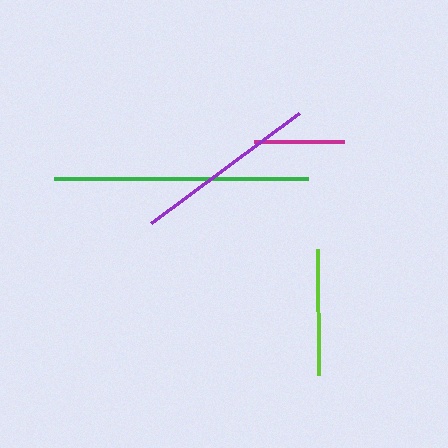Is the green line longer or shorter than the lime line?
The green line is longer than the lime line.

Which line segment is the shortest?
The magenta line is the shortest at approximately 90 pixels.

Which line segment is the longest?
The green line is the longest at approximately 253 pixels.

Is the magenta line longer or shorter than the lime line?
The lime line is longer than the magenta line.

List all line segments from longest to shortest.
From longest to shortest: green, purple, lime, magenta.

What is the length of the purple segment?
The purple segment is approximately 184 pixels long.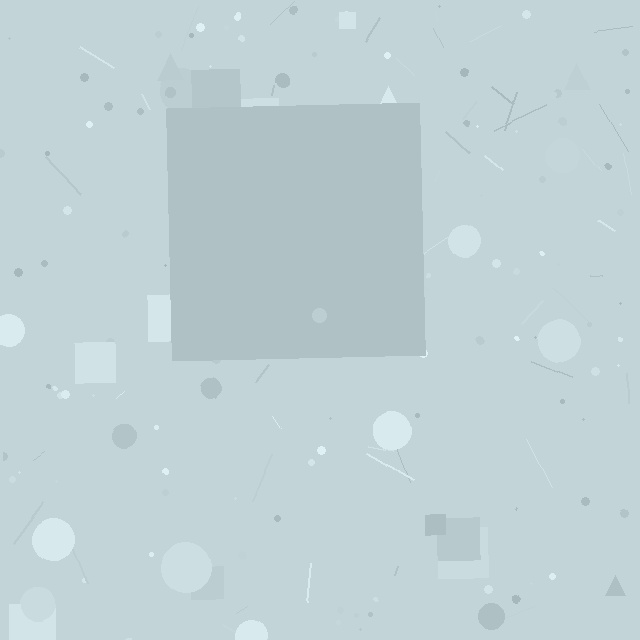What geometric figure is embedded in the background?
A square is embedded in the background.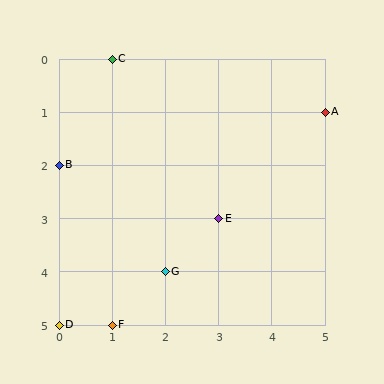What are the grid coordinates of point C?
Point C is at grid coordinates (1, 0).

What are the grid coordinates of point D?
Point D is at grid coordinates (0, 5).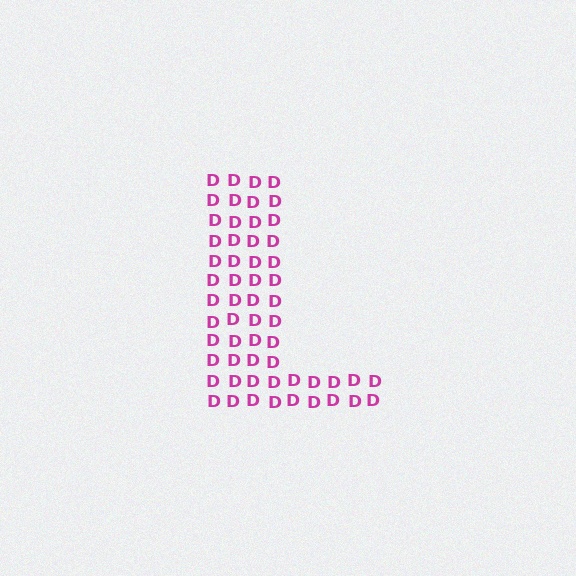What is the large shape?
The large shape is the letter L.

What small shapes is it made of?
It is made of small letter D's.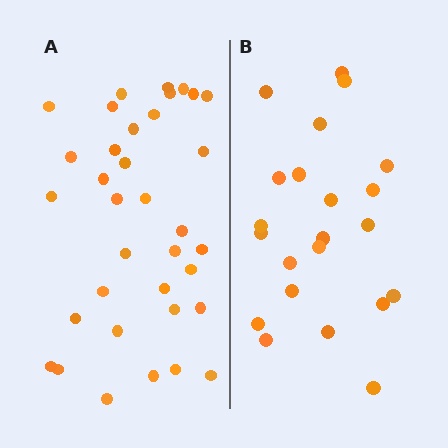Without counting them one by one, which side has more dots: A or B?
Region A (the left region) has more dots.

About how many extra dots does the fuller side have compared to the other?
Region A has approximately 15 more dots than region B.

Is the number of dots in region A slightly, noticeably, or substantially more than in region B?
Region A has substantially more. The ratio is roughly 1.6 to 1.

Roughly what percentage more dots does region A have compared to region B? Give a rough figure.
About 60% more.